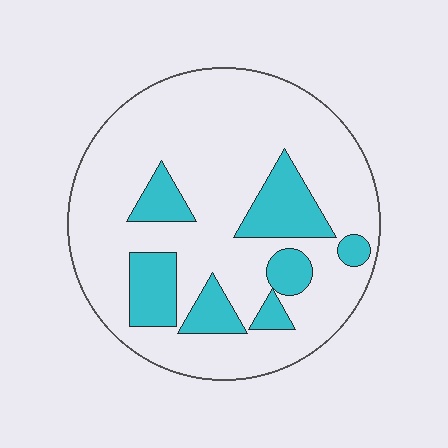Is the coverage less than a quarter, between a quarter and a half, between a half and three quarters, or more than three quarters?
Less than a quarter.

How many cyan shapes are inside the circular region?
7.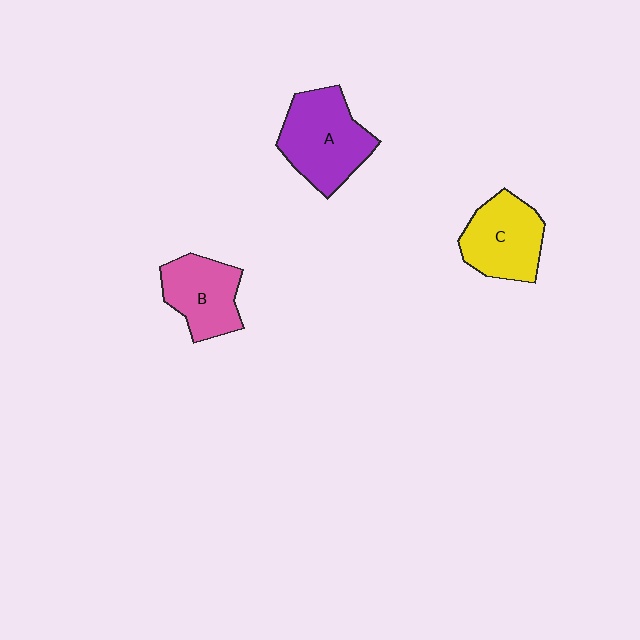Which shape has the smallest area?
Shape B (pink).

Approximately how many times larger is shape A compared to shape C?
Approximately 1.2 times.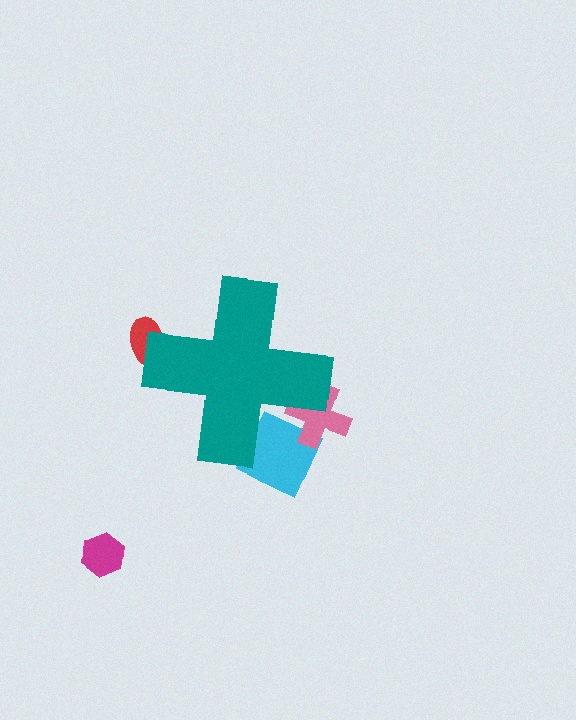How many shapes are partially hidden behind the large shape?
3 shapes are partially hidden.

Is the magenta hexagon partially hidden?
No, the magenta hexagon is fully visible.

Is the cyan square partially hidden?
Yes, the cyan square is partially hidden behind the teal cross.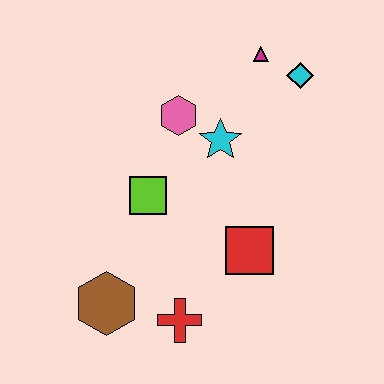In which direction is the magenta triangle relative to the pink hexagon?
The magenta triangle is to the right of the pink hexagon.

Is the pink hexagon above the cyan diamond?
No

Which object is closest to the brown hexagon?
The red cross is closest to the brown hexagon.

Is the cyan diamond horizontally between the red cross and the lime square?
No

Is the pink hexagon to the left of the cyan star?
Yes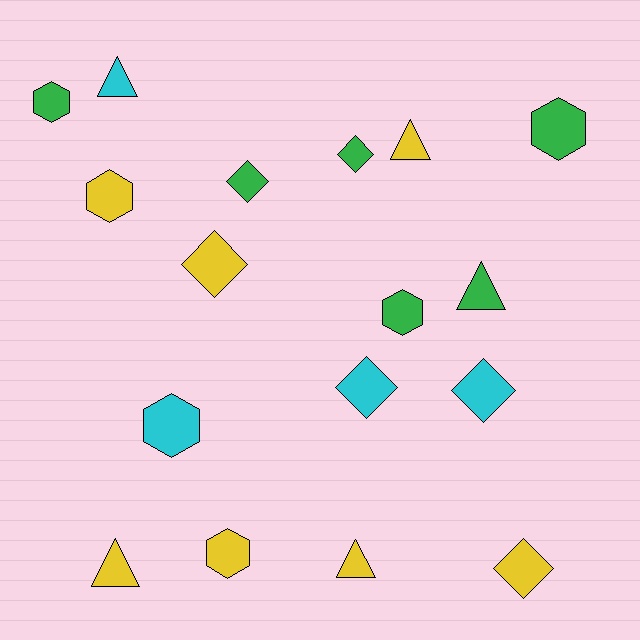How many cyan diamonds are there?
There are 2 cyan diamonds.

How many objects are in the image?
There are 17 objects.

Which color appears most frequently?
Yellow, with 7 objects.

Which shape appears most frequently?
Hexagon, with 6 objects.